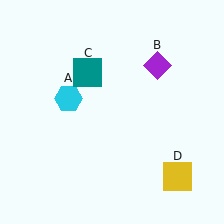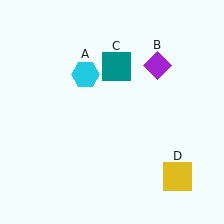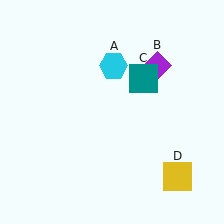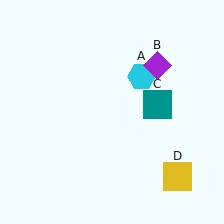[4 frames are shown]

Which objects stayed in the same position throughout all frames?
Purple diamond (object B) and yellow square (object D) remained stationary.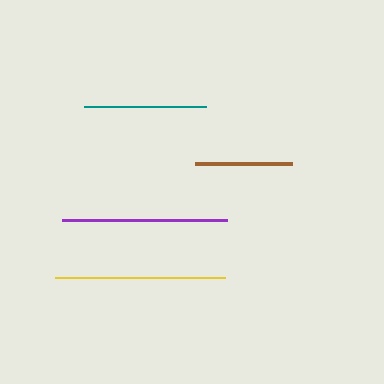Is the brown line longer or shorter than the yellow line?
The yellow line is longer than the brown line.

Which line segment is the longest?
The yellow line is the longest at approximately 170 pixels.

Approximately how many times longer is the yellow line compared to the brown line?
The yellow line is approximately 1.8 times the length of the brown line.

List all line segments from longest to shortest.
From longest to shortest: yellow, purple, teal, brown.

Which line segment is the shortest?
The brown line is the shortest at approximately 97 pixels.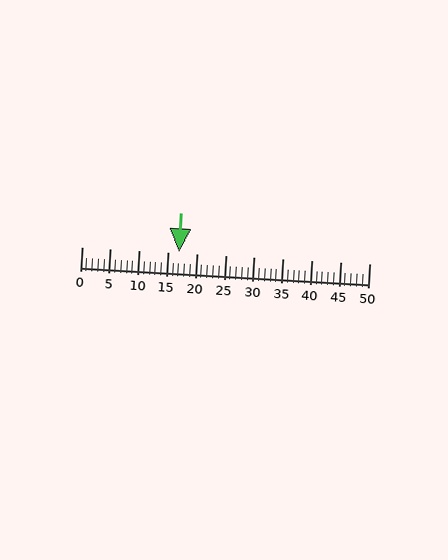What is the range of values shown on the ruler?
The ruler shows values from 0 to 50.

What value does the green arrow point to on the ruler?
The green arrow points to approximately 17.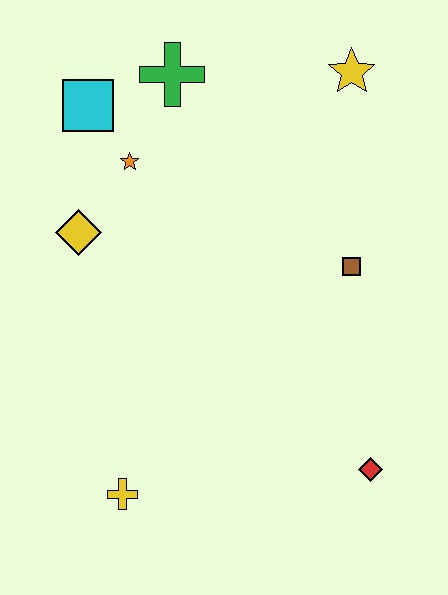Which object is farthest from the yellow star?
The yellow cross is farthest from the yellow star.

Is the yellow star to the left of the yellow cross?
No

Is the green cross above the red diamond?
Yes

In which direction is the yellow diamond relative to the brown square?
The yellow diamond is to the left of the brown square.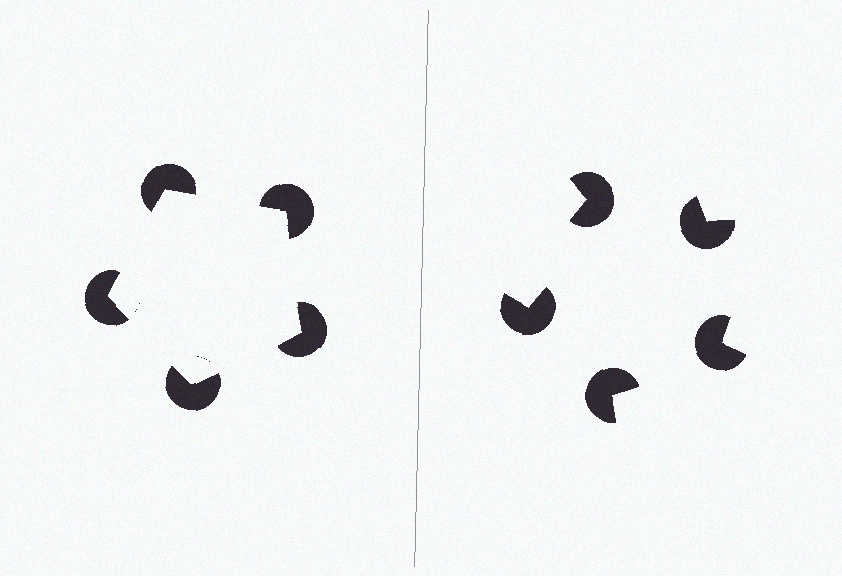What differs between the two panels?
The pac-man discs are positioned identically on both sides; only the wedge orientations differ. On the left they align to a pentagon; on the right they are misaligned.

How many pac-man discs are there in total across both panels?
10 — 5 on each side.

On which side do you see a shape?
An illusory pentagon appears on the left side. On the right side the wedge cuts are rotated, so no coherent shape forms.